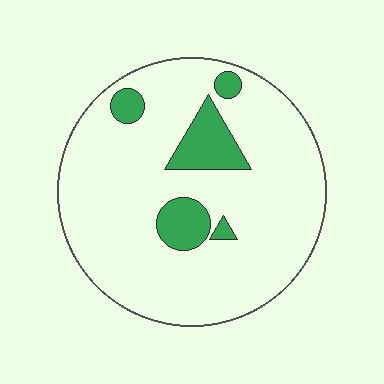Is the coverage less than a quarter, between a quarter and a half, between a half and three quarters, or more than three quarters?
Less than a quarter.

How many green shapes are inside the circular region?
5.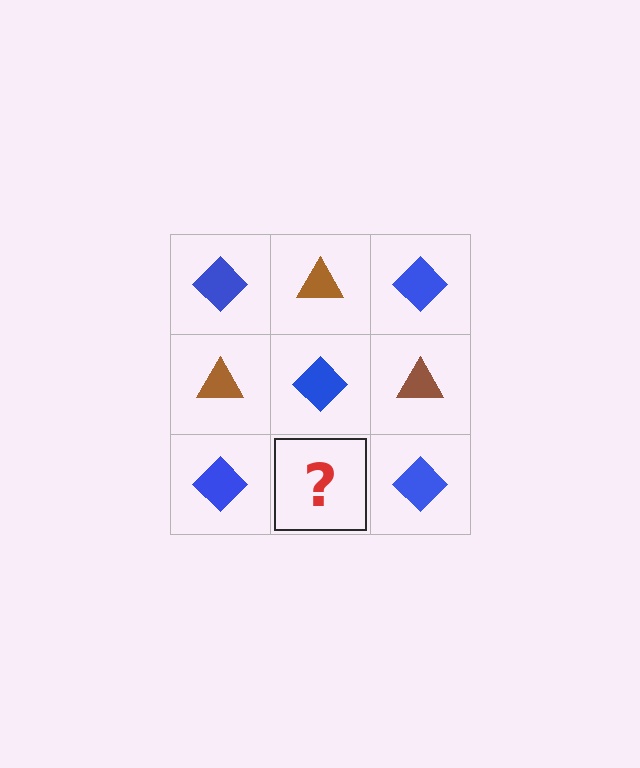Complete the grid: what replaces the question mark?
The question mark should be replaced with a brown triangle.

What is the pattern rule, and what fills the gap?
The rule is that it alternates blue diamond and brown triangle in a checkerboard pattern. The gap should be filled with a brown triangle.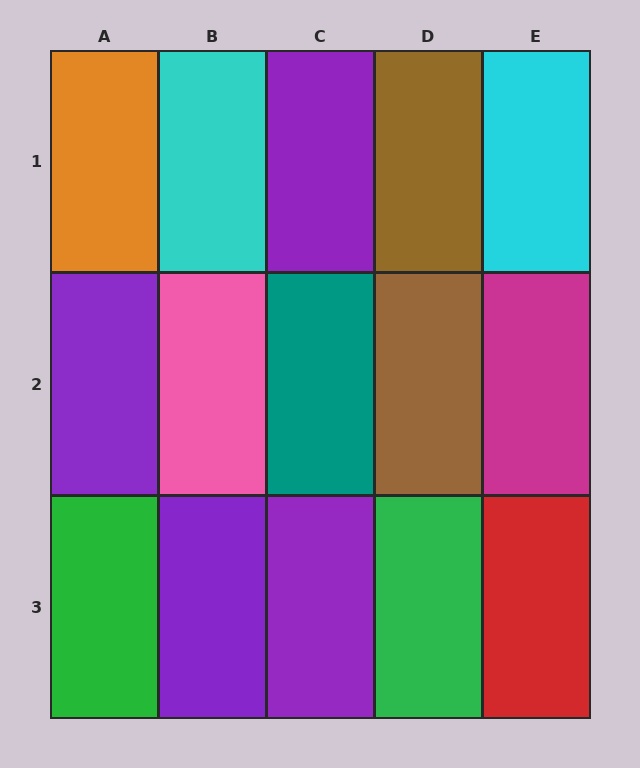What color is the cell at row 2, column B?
Pink.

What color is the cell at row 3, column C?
Purple.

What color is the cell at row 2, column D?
Brown.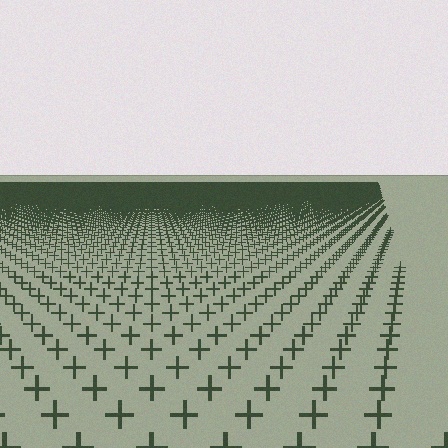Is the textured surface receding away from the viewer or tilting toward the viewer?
The surface is receding away from the viewer. Texture elements get smaller and denser toward the top.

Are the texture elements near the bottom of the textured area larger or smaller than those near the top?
Larger. Near the bottom, elements are closer to the viewer and appear at a bigger on-screen size.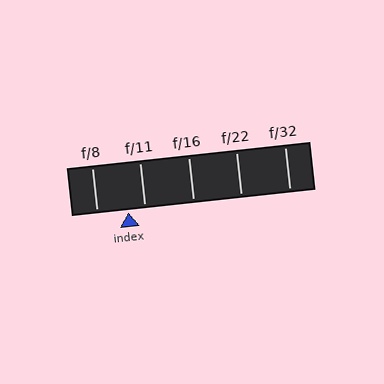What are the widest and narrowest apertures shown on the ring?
The widest aperture shown is f/8 and the narrowest is f/32.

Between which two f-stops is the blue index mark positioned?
The index mark is between f/8 and f/11.